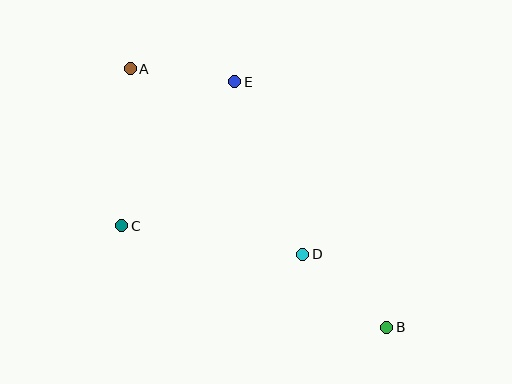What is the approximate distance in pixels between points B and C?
The distance between B and C is approximately 283 pixels.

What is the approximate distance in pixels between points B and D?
The distance between B and D is approximately 111 pixels.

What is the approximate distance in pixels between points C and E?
The distance between C and E is approximately 183 pixels.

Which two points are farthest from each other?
Points A and B are farthest from each other.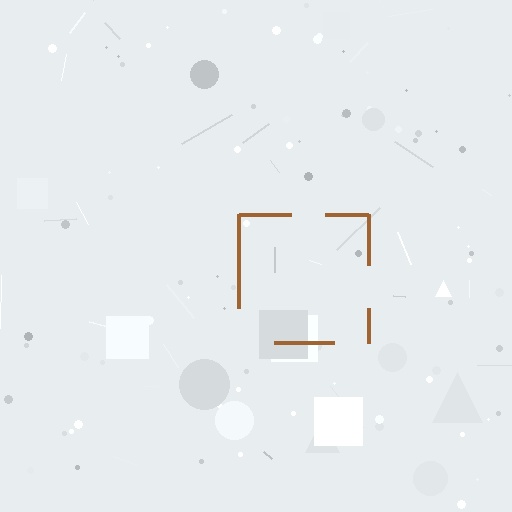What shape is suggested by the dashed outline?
The dashed outline suggests a square.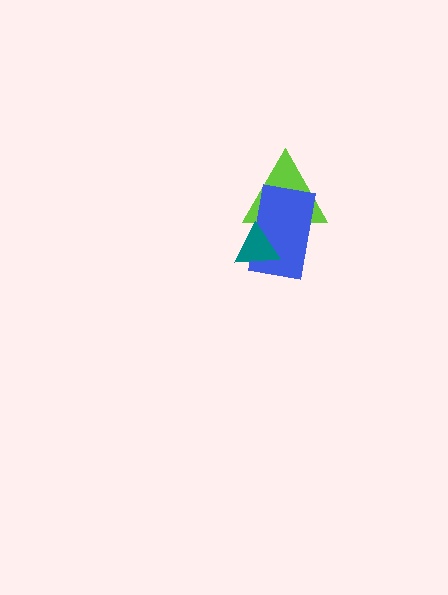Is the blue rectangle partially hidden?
Yes, it is partially covered by another shape.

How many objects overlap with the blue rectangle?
2 objects overlap with the blue rectangle.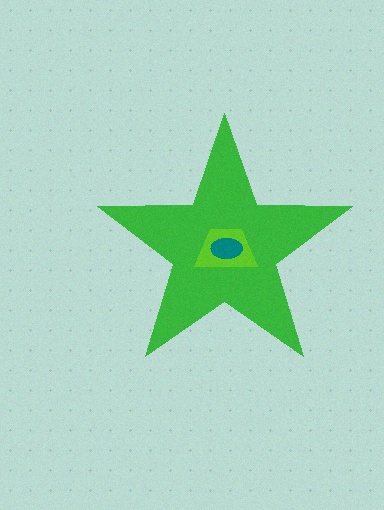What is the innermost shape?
The teal ellipse.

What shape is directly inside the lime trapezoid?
The teal ellipse.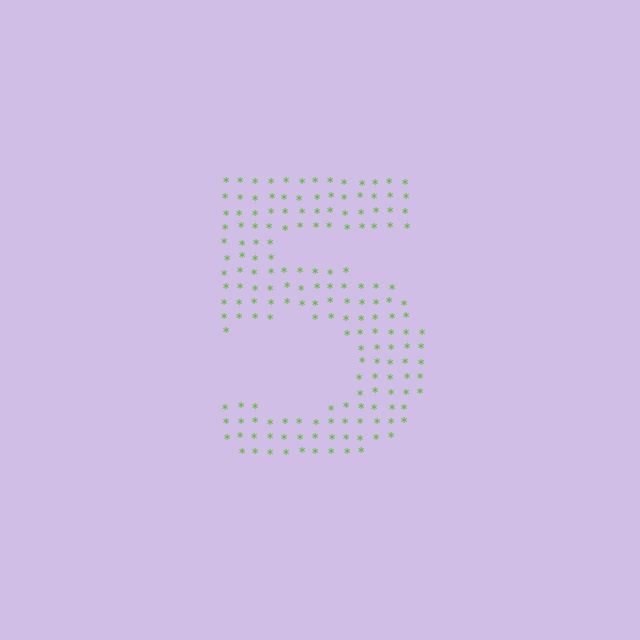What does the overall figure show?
The overall figure shows the digit 5.